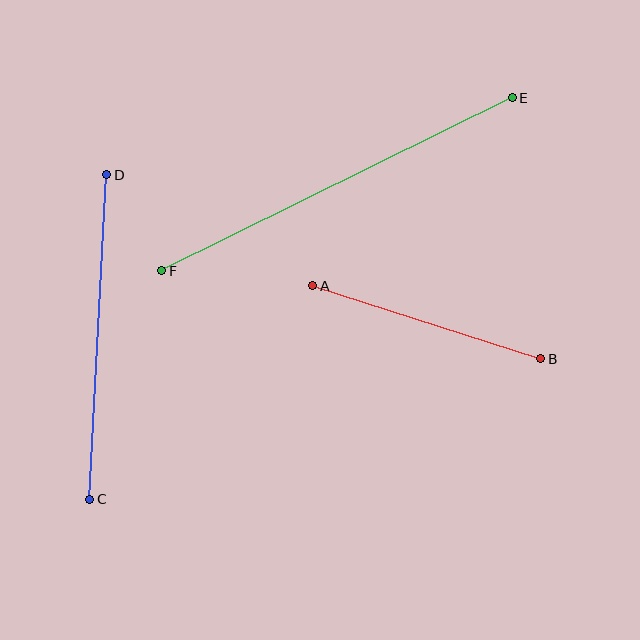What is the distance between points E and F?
The distance is approximately 391 pixels.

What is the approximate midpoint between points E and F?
The midpoint is at approximately (337, 184) pixels.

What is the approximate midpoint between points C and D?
The midpoint is at approximately (98, 337) pixels.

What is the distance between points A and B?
The distance is approximately 239 pixels.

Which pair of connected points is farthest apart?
Points E and F are farthest apart.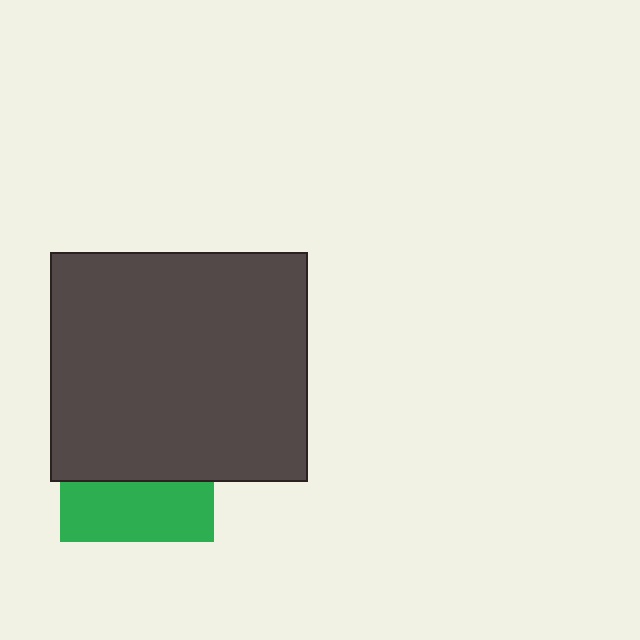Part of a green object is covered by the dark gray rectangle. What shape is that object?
It is a square.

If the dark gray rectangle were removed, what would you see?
You would see the complete green square.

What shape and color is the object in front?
The object in front is a dark gray rectangle.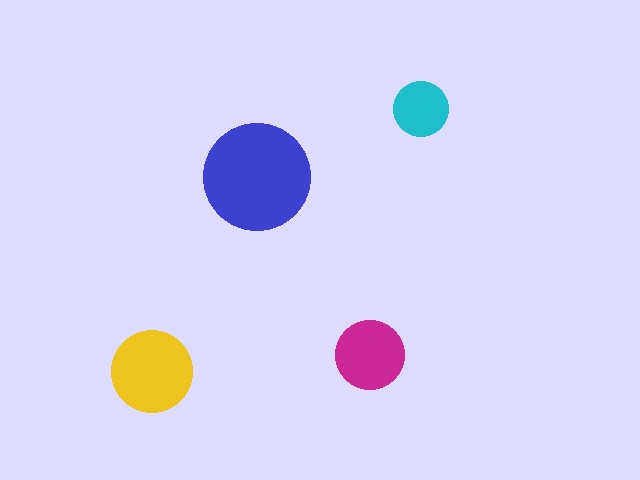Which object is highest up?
The cyan circle is topmost.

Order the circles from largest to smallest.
the blue one, the yellow one, the magenta one, the cyan one.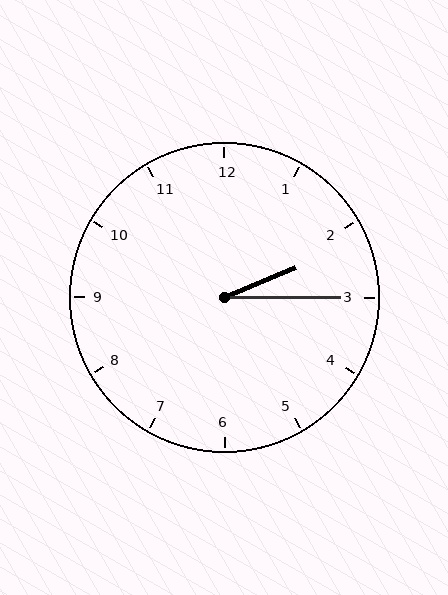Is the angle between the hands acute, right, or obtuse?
It is acute.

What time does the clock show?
2:15.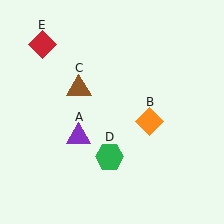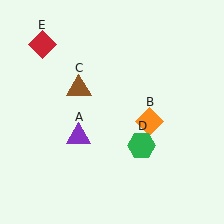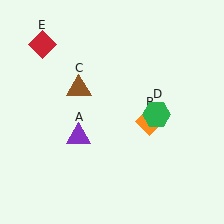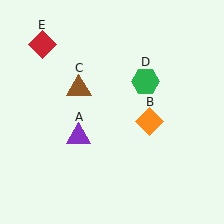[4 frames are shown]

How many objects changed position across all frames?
1 object changed position: green hexagon (object D).